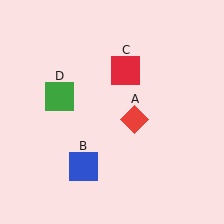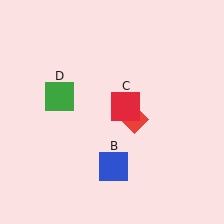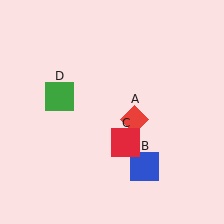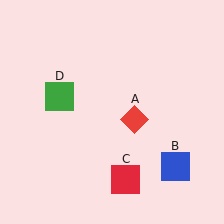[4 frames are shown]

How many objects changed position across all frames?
2 objects changed position: blue square (object B), red square (object C).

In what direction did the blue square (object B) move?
The blue square (object B) moved right.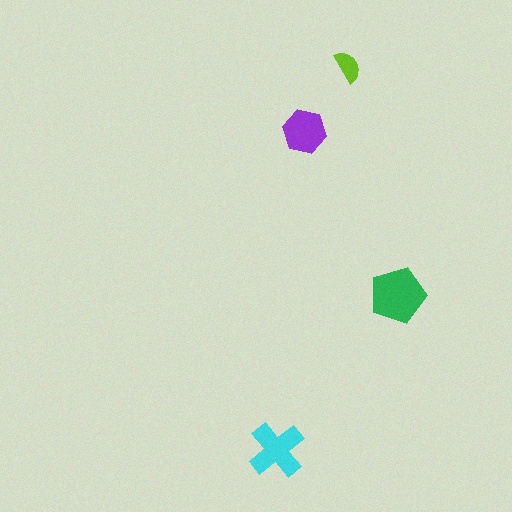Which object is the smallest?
The lime semicircle.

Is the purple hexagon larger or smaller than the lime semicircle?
Larger.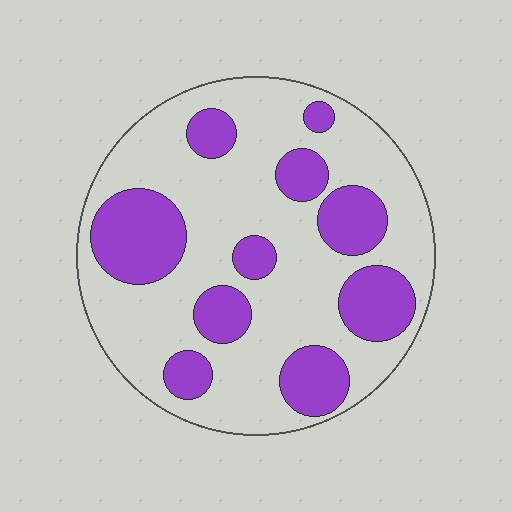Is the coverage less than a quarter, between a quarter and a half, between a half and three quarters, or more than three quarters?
Between a quarter and a half.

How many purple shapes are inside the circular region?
10.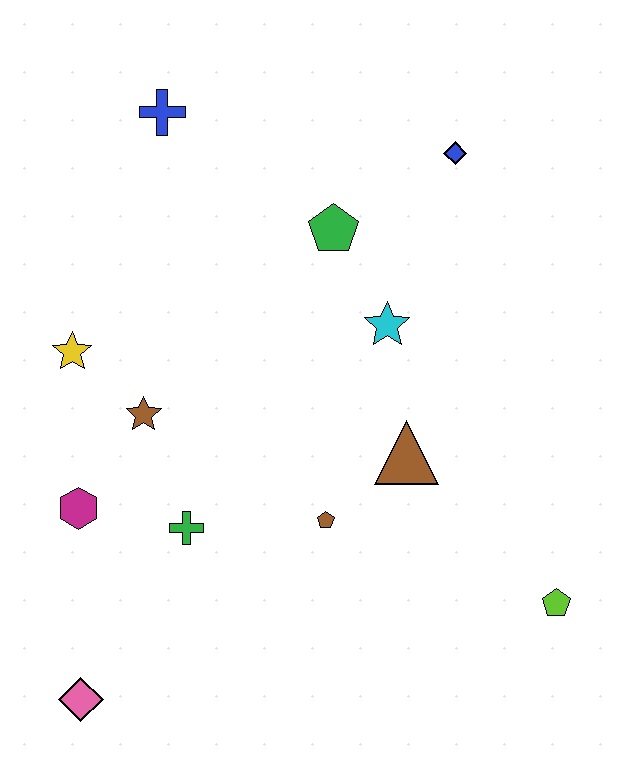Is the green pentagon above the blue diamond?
No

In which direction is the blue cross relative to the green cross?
The blue cross is above the green cross.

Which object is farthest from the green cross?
The blue diamond is farthest from the green cross.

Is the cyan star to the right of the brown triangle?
No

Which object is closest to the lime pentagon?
The brown triangle is closest to the lime pentagon.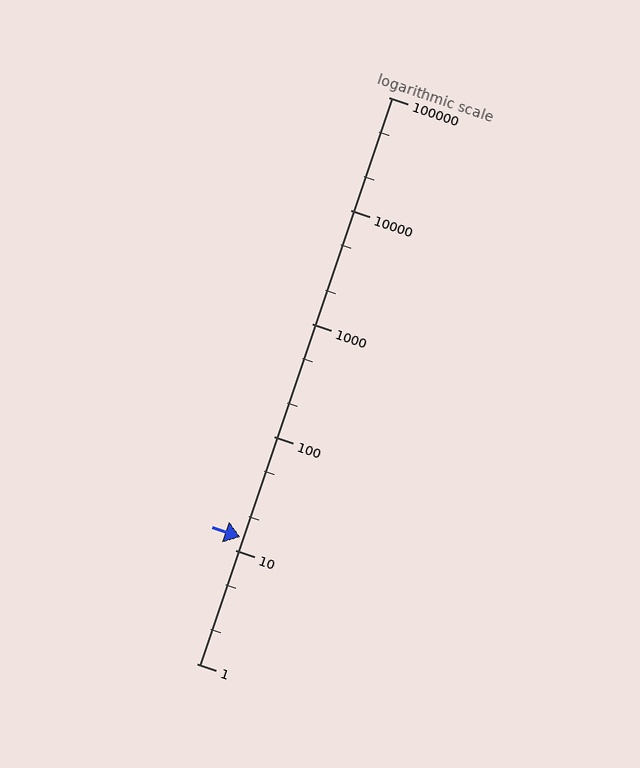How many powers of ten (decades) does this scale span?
The scale spans 5 decades, from 1 to 100000.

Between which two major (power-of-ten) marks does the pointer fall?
The pointer is between 10 and 100.